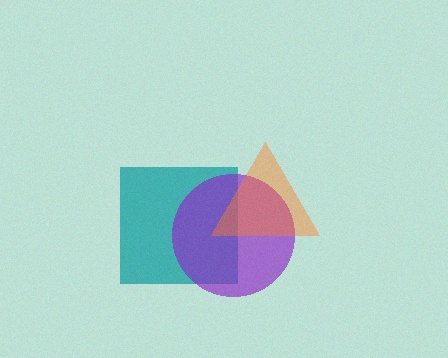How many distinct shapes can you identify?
There are 3 distinct shapes: a teal square, a purple circle, an orange triangle.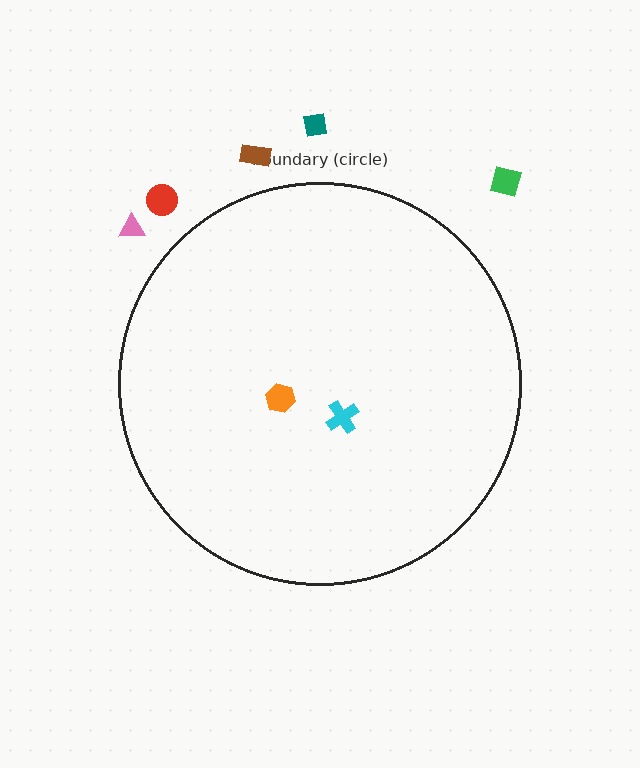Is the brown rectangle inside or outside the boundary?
Outside.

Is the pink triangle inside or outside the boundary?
Outside.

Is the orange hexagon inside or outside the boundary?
Inside.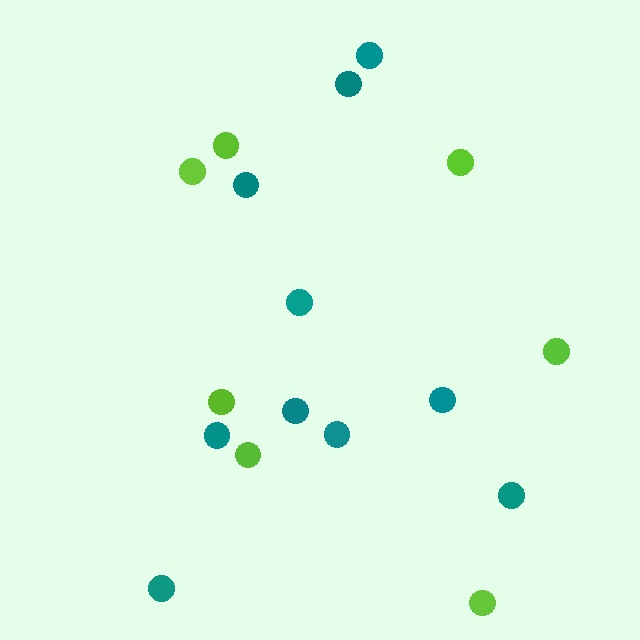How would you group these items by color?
There are 2 groups: one group of teal circles (10) and one group of lime circles (7).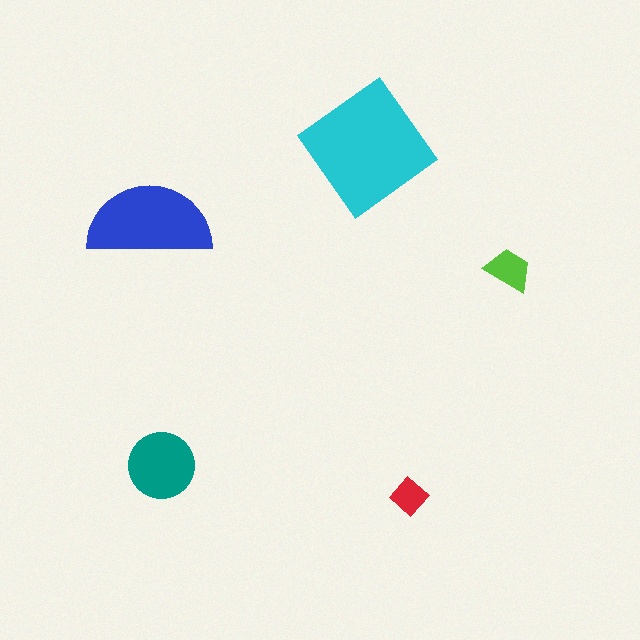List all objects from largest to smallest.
The cyan diamond, the blue semicircle, the teal circle, the lime trapezoid, the red diamond.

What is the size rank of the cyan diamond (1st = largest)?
1st.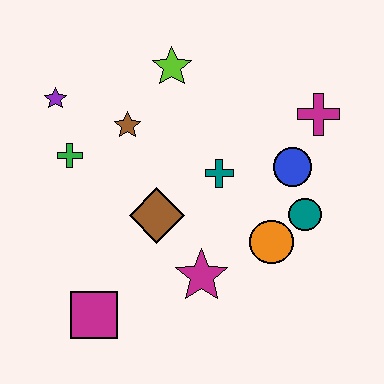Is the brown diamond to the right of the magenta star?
No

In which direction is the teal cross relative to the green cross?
The teal cross is to the right of the green cross.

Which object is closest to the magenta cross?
The blue circle is closest to the magenta cross.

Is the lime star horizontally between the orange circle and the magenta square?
Yes